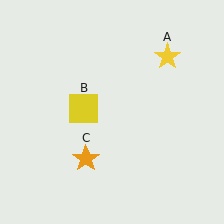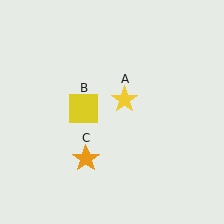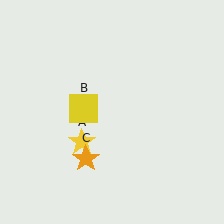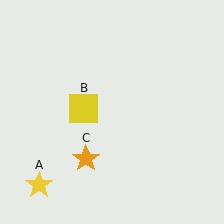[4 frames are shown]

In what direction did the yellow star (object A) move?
The yellow star (object A) moved down and to the left.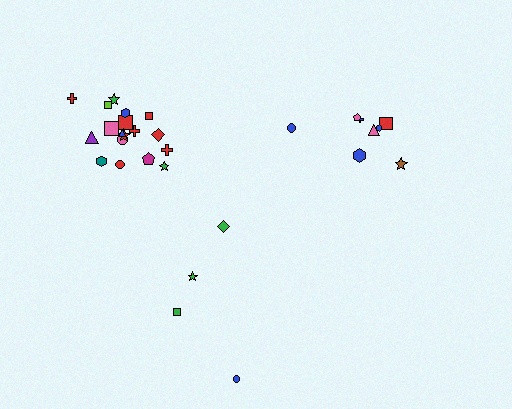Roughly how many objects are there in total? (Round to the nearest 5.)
Roughly 30 objects in total.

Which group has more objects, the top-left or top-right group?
The top-left group.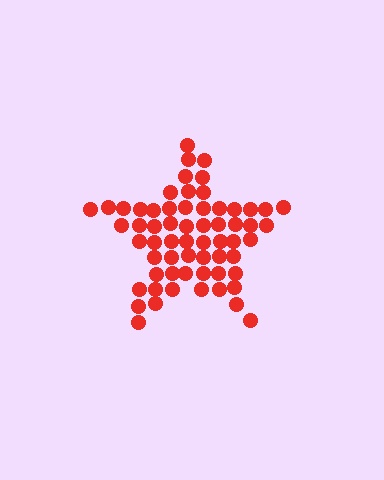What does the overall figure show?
The overall figure shows a star.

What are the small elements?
The small elements are circles.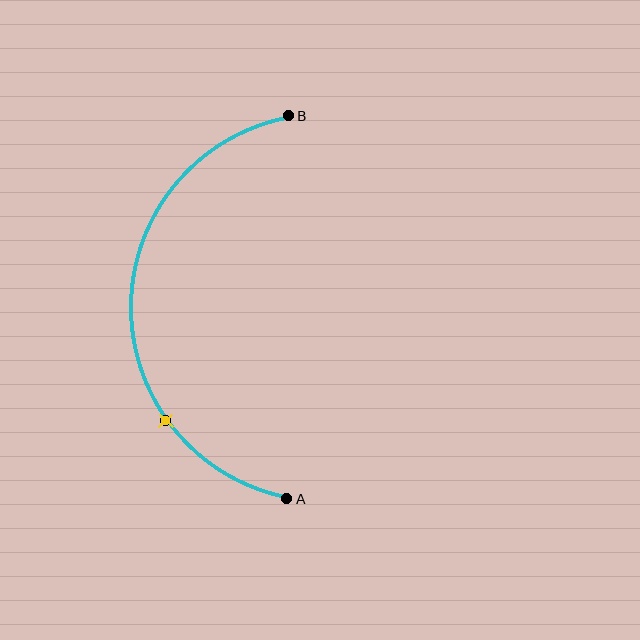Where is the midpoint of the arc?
The arc midpoint is the point on the curve farthest from the straight line joining A and B. It sits to the left of that line.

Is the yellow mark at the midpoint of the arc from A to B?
No. The yellow mark lies on the arc but is closer to endpoint A. The arc midpoint would be at the point on the curve equidistant along the arc from both A and B.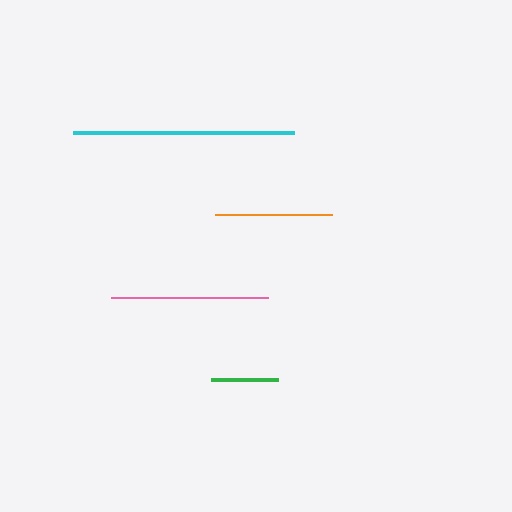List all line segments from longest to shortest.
From longest to shortest: cyan, pink, orange, green.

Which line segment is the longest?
The cyan line is the longest at approximately 222 pixels.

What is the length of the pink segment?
The pink segment is approximately 157 pixels long.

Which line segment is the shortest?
The green line is the shortest at approximately 66 pixels.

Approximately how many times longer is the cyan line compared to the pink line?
The cyan line is approximately 1.4 times the length of the pink line.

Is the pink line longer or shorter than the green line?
The pink line is longer than the green line.